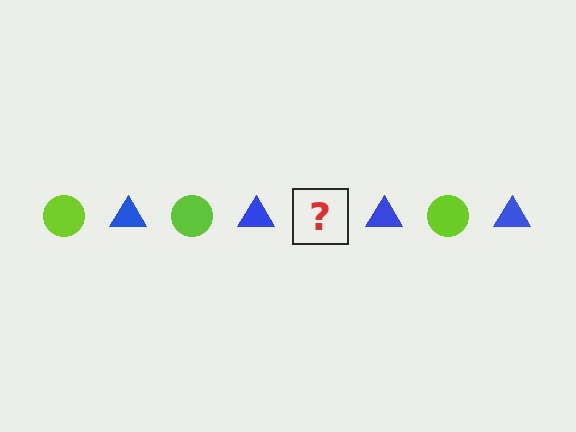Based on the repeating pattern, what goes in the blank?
The blank should be a lime circle.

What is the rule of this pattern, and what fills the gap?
The rule is that the pattern alternates between lime circle and blue triangle. The gap should be filled with a lime circle.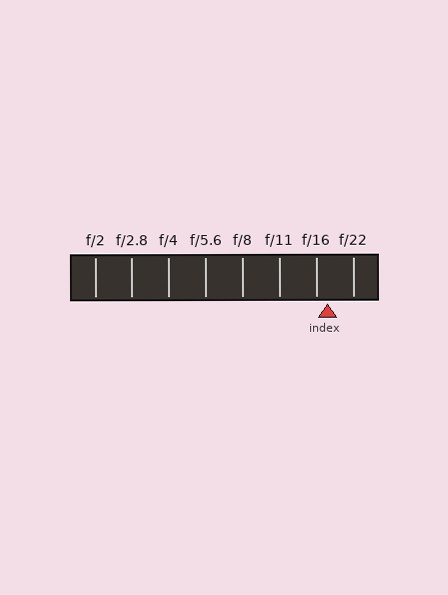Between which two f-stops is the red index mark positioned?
The index mark is between f/16 and f/22.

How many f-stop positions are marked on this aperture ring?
There are 8 f-stop positions marked.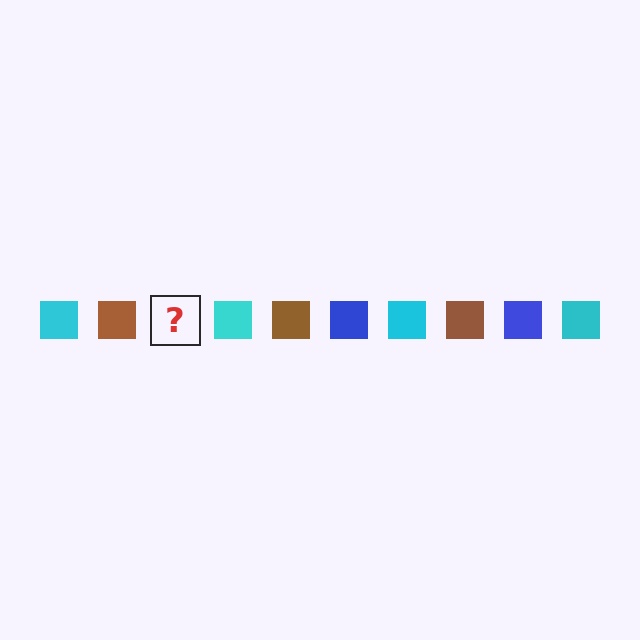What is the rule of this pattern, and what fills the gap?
The rule is that the pattern cycles through cyan, brown, blue squares. The gap should be filled with a blue square.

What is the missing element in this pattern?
The missing element is a blue square.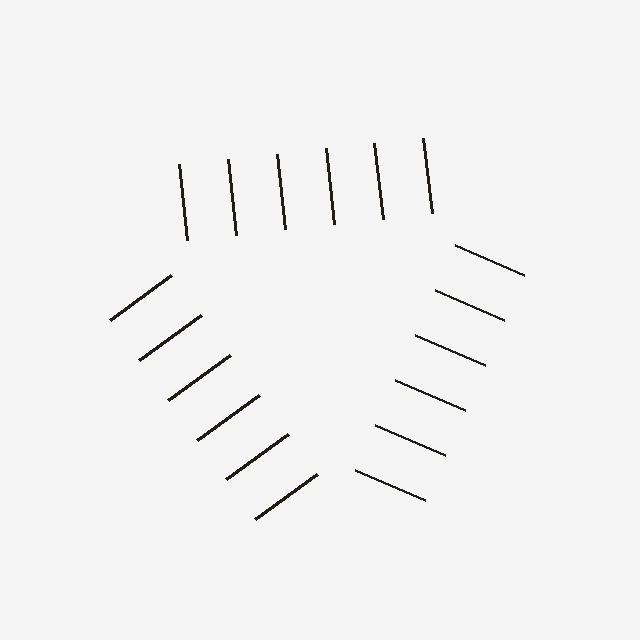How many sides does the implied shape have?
3 sides — the line-ends trace a triangle.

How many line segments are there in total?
18 — 6 along each of the 3 edges.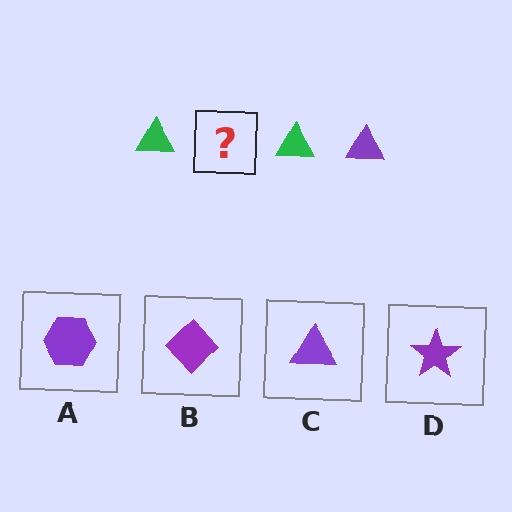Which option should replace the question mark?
Option C.